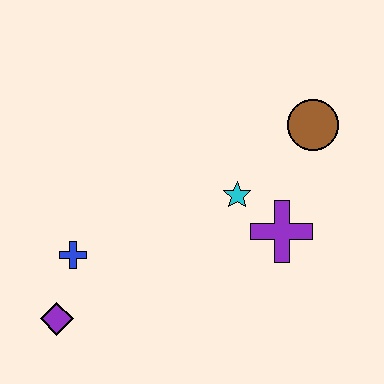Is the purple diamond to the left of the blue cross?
Yes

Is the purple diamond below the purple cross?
Yes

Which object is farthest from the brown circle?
The purple diamond is farthest from the brown circle.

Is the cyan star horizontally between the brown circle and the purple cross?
No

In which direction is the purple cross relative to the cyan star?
The purple cross is to the right of the cyan star.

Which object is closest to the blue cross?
The purple diamond is closest to the blue cross.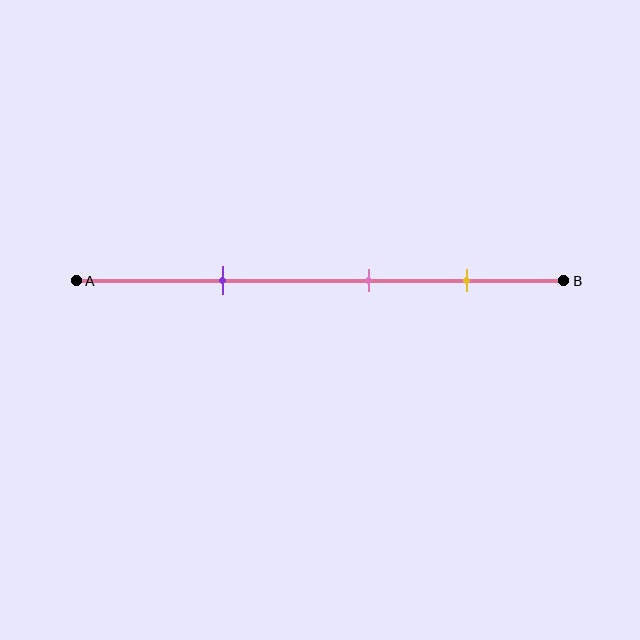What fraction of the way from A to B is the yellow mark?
The yellow mark is approximately 80% (0.8) of the way from A to B.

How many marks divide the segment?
There are 3 marks dividing the segment.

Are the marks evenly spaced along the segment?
Yes, the marks are approximately evenly spaced.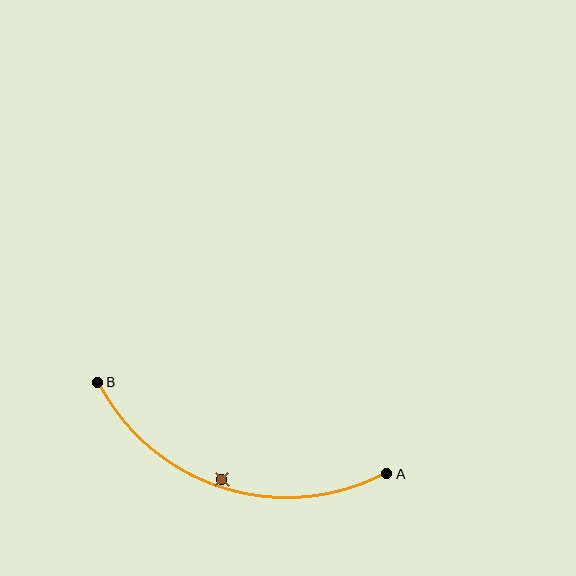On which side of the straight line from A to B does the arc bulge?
The arc bulges below the straight line connecting A and B.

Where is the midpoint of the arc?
The arc midpoint is the point on the curve farthest from the straight line joining A and B. It sits below that line.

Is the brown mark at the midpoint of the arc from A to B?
No — the brown mark does not lie on the arc at all. It sits slightly inside the curve.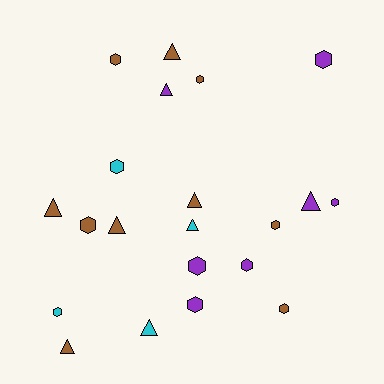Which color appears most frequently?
Brown, with 10 objects.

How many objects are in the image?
There are 21 objects.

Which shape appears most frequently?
Hexagon, with 12 objects.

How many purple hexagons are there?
There are 5 purple hexagons.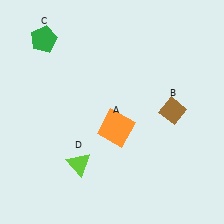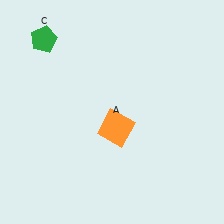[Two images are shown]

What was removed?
The lime triangle (D), the brown diamond (B) were removed in Image 2.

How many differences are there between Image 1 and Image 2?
There are 2 differences between the two images.